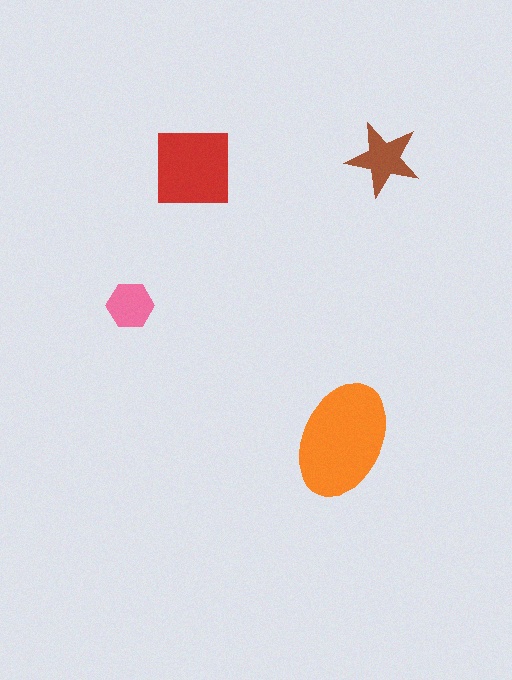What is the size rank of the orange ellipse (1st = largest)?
1st.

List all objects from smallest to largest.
The pink hexagon, the brown star, the red square, the orange ellipse.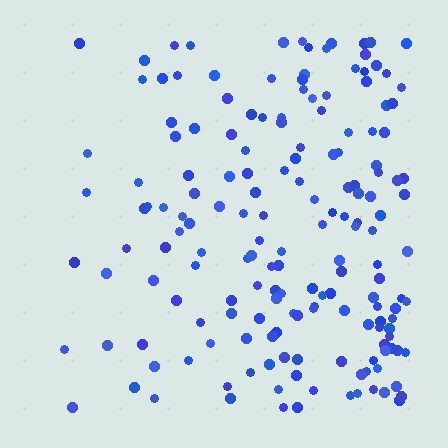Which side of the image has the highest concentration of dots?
The right.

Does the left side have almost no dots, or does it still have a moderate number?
Still a moderate number, just noticeably fewer than the right.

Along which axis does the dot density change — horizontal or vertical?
Horizontal.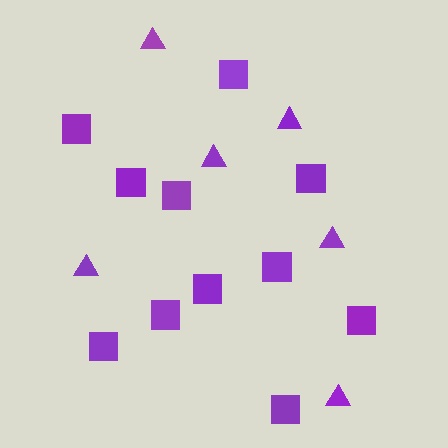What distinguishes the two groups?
There are 2 groups: one group of squares (11) and one group of triangles (6).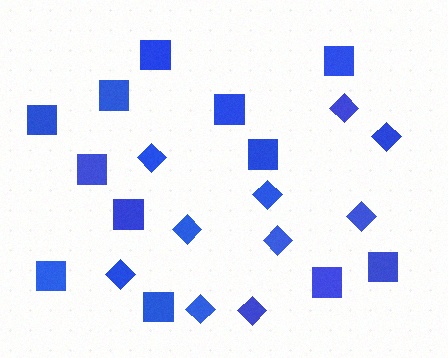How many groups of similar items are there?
There are 2 groups: one group of diamonds (10) and one group of squares (12).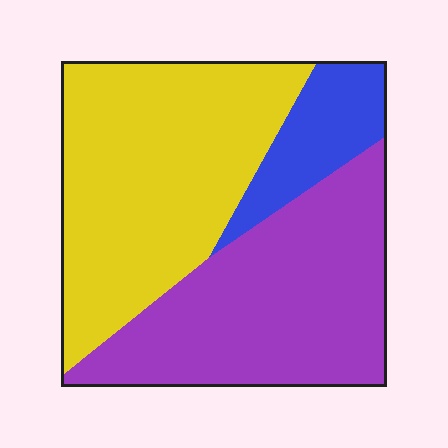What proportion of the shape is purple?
Purple takes up about two fifths (2/5) of the shape.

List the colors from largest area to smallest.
From largest to smallest: yellow, purple, blue.